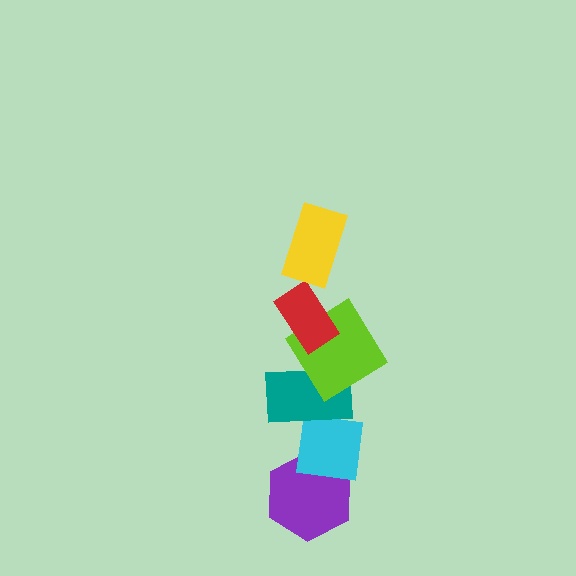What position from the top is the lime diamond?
The lime diamond is 3rd from the top.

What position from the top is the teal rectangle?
The teal rectangle is 4th from the top.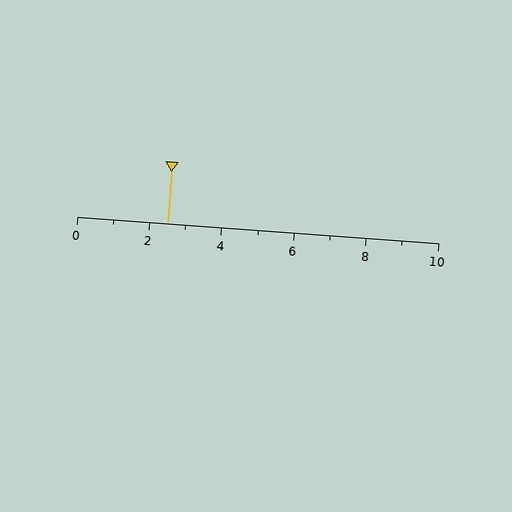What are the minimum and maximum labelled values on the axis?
The axis runs from 0 to 10.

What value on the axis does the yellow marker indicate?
The marker indicates approximately 2.5.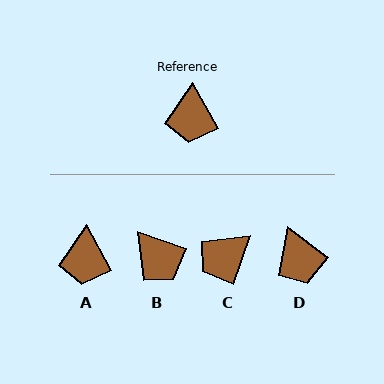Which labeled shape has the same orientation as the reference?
A.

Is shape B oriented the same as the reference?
No, it is off by about 42 degrees.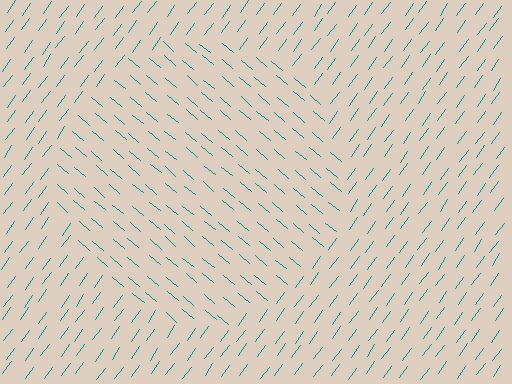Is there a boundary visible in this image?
Yes, there is a texture boundary formed by a change in line orientation.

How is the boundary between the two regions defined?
The boundary is defined purely by a change in line orientation (approximately 85 degrees difference). All lines are the same color and thickness.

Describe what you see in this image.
The image is filled with small teal line segments. A circle region in the image has lines oriented differently from the surrounding lines, creating a visible texture boundary.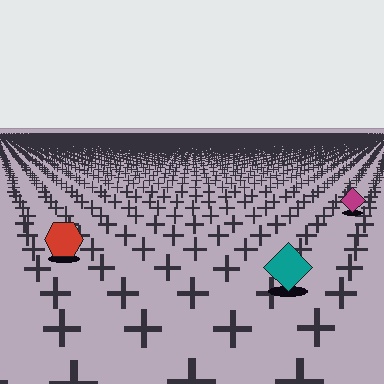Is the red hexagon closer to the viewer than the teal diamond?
No. The teal diamond is closer — you can tell from the texture gradient: the ground texture is coarser near it.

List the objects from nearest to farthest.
From nearest to farthest: the teal diamond, the red hexagon, the magenta diamond.